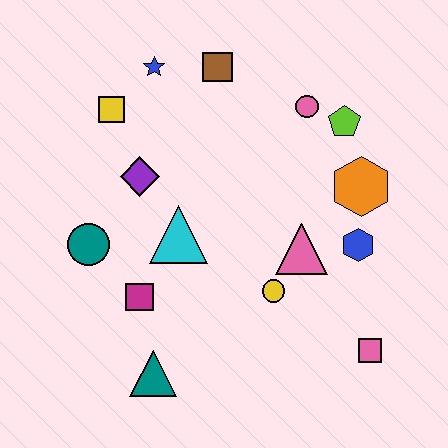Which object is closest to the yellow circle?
The pink triangle is closest to the yellow circle.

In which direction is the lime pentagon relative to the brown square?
The lime pentagon is to the right of the brown square.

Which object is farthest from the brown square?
The pink square is farthest from the brown square.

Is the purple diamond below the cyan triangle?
No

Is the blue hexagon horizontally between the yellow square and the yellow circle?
No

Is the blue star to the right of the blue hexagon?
No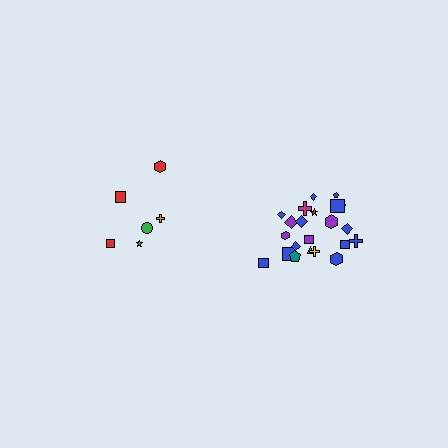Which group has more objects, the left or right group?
The right group.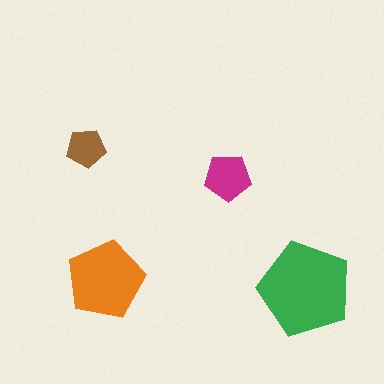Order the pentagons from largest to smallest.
the green one, the orange one, the magenta one, the brown one.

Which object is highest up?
The brown pentagon is topmost.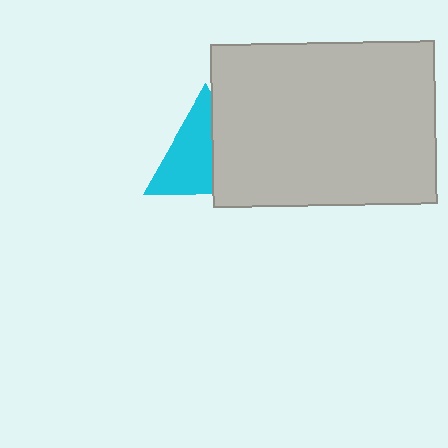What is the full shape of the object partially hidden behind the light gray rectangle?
The partially hidden object is a cyan triangle.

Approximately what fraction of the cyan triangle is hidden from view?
Roughly 41% of the cyan triangle is hidden behind the light gray rectangle.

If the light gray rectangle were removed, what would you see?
You would see the complete cyan triangle.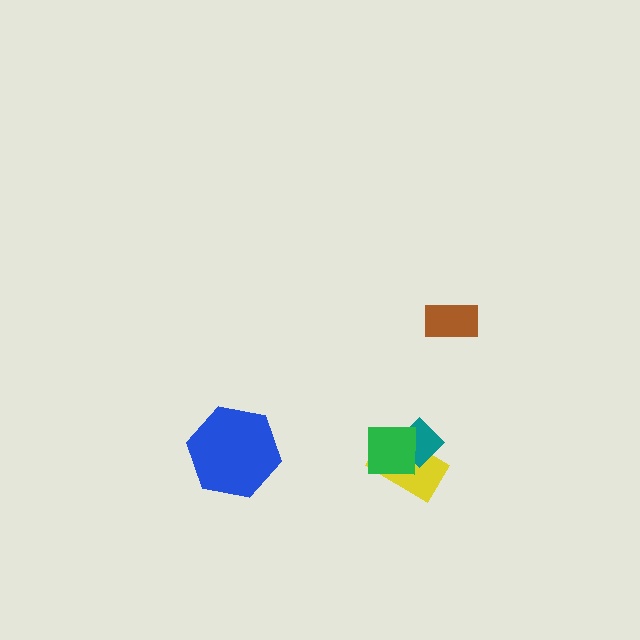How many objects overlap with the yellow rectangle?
2 objects overlap with the yellow rectangle.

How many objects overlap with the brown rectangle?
0 objects overlap with the brown rectangle.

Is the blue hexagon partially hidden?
No, no other shape covers it.